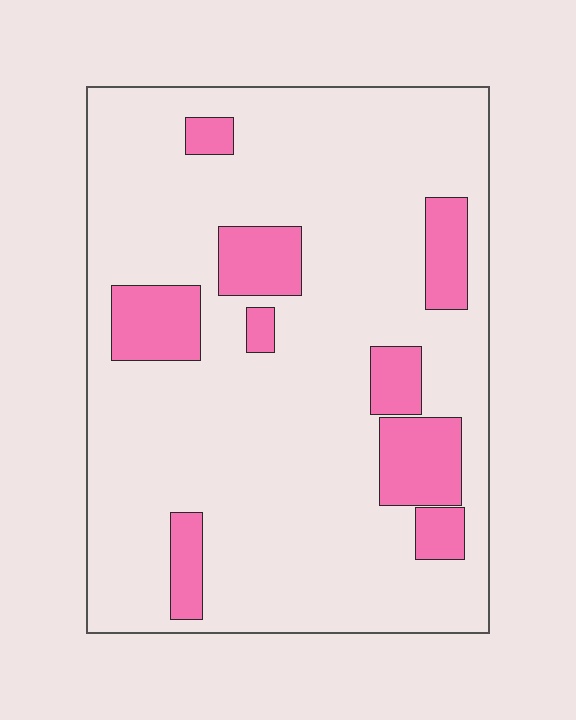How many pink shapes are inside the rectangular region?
9.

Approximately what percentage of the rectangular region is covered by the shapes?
Approximately 15%.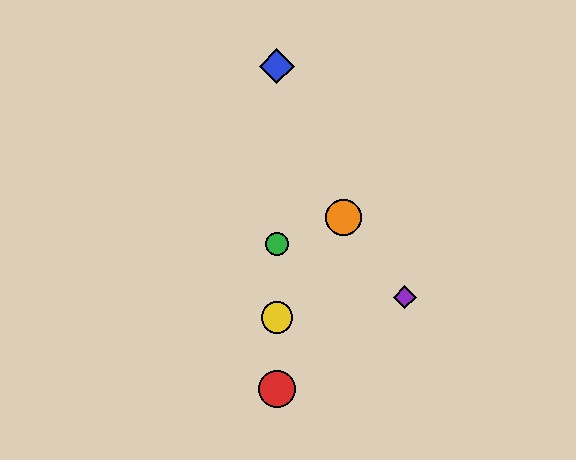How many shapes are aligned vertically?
4 shapes (the red circle, the blue diamond, the green circle, the yellow circle) are aligned vertically.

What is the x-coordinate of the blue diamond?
The blue diamond is at x≈277.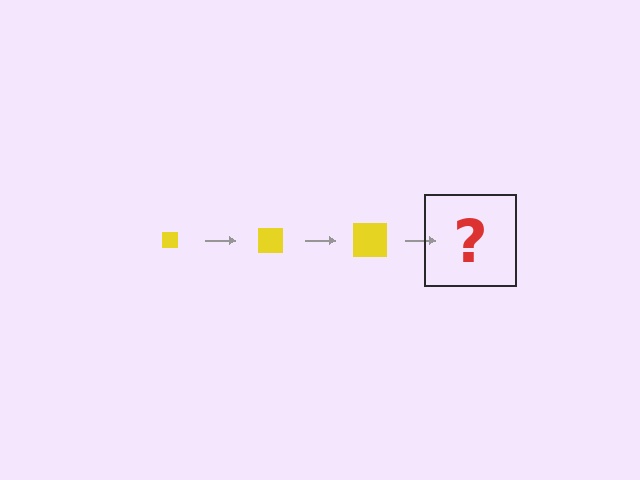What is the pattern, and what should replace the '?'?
The pattern is that the square gets progressively larger each step. The '?' should be a yellow square, larger than the previous one.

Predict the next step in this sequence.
The next step is a yellow square, larger than the previous one.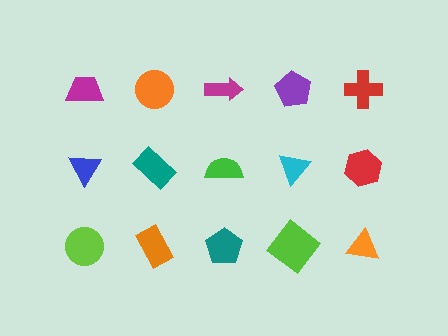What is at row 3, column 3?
A teal pentagon.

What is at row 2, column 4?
A cyan triangle.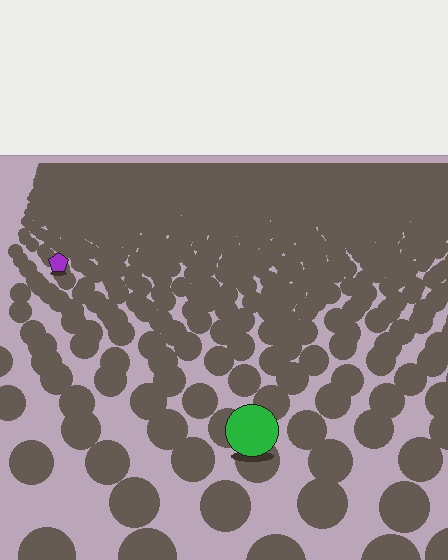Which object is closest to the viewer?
The green circle is closest. The texture marks near it are larger and more spread out.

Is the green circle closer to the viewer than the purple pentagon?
Yes. The green circle is closer — you can tell from the texture gradient: the ground texture is coarser near it.